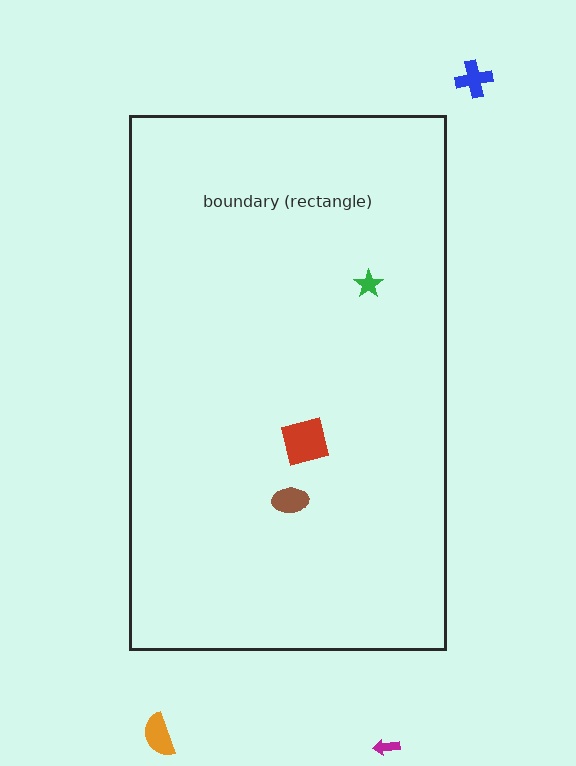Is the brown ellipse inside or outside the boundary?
Inside.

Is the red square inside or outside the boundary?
Inside.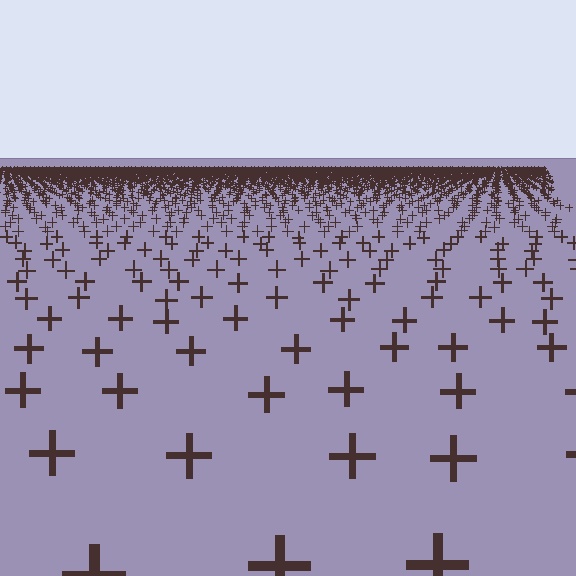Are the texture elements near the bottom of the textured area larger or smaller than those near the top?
Larger. Near the bottom, elements are closer to the viewer and appear at a bigger on-screen size.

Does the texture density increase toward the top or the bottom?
Density increases toward the top.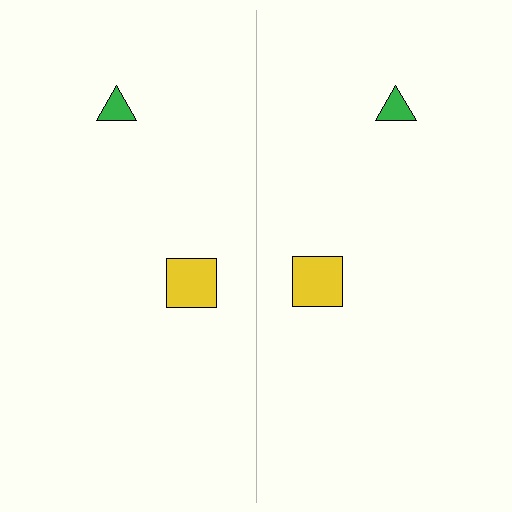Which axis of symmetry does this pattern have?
The pattern has a vertical axis of symmetry running through the center of the image.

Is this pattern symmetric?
Yes, this pattern has bilateral (reflection) symmetry.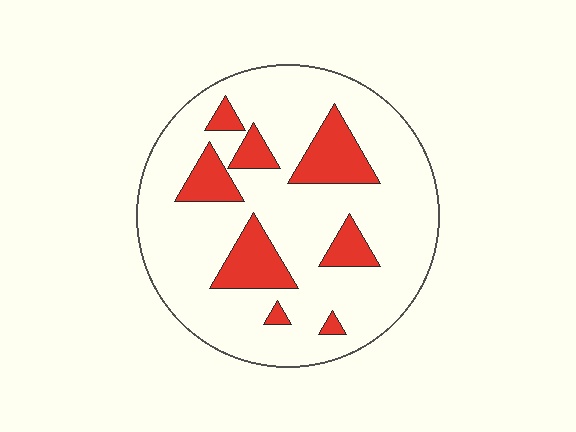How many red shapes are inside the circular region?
8.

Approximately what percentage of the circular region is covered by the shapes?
Approximately 20%.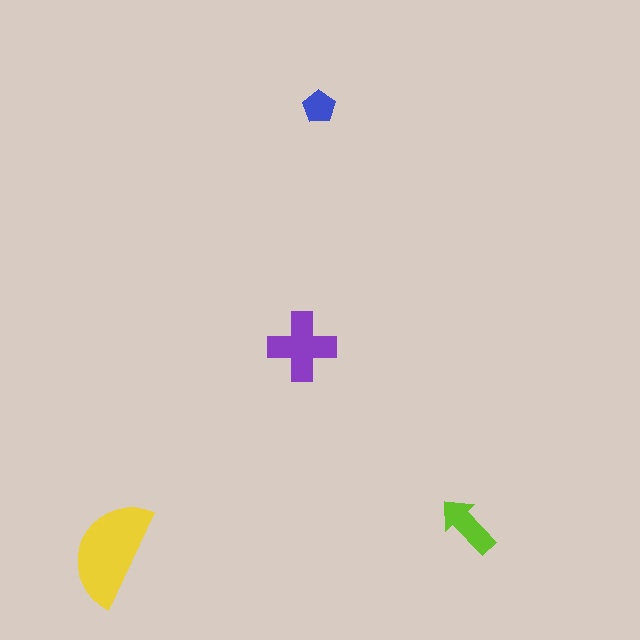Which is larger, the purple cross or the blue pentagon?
The purple cross.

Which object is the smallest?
The blue pentagon.